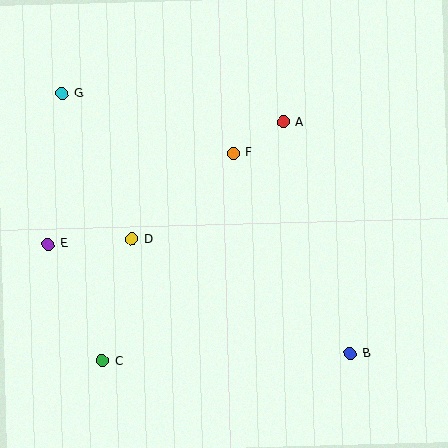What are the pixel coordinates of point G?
Point G is at (62, 94).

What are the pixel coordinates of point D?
Point D is at (132, 239).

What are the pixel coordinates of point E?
Point E is at (48, 244).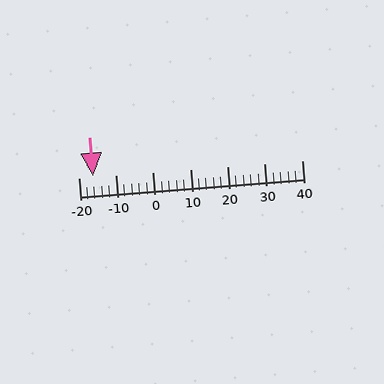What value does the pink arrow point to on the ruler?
The pink arrow points to approximately -16.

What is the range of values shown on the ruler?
The ruler shows values from -20 to 40.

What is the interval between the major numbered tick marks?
The major tick marks are spaced 10 units apart.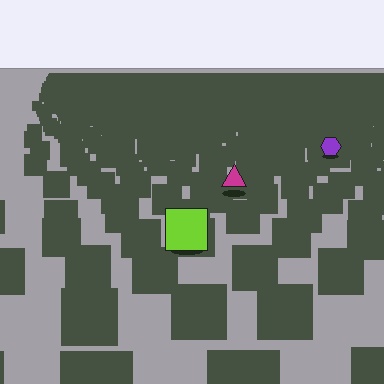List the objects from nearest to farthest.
From nearest to farthest: the lime square, the magenta triangle, the purple hexagon.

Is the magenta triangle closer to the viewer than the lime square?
No. The lime square is closer — you can tell from the texture gradient: the ground texture is coarser near it.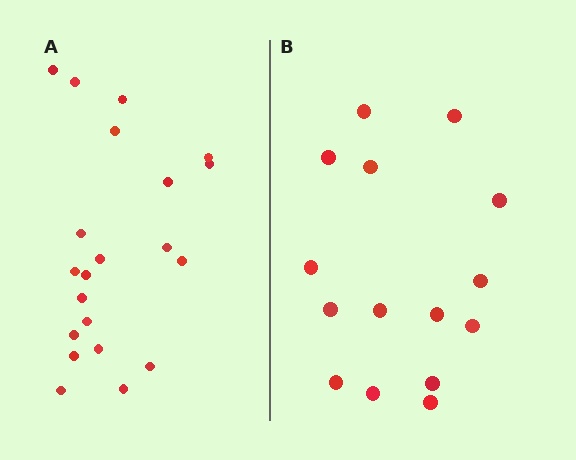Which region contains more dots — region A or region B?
Region A (the left region) has more dots.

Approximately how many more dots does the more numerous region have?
Region A has about 6 more dots than region B.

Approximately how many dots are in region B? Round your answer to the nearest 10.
About 20 dots. (The exact count is 15, which rounds to 20.)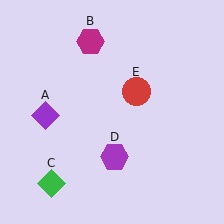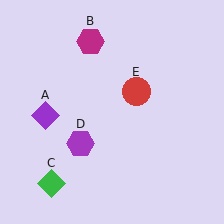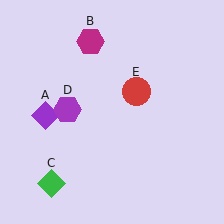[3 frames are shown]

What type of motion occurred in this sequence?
The purple hexagon (object D) rotated clockwise around the center of the scene.